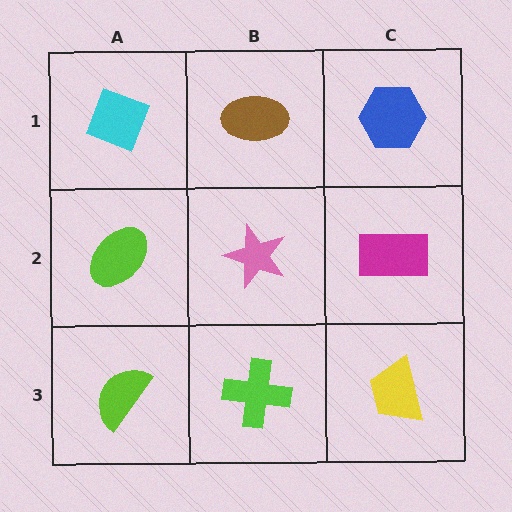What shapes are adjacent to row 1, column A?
A lime ellipse (row 2, column A), a brown ellipse (row 1, column B).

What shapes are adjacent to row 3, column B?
A pink star (row 2, column B), a lime semicircle (row 3, column A), a yellow trapezoid (row 3, column C).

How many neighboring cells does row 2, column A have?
3.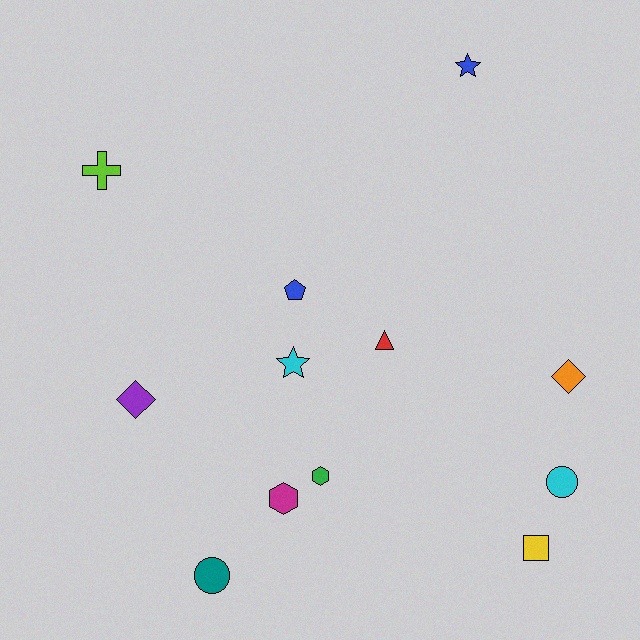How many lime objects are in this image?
There is 1 lime object.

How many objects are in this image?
There are 12 objects.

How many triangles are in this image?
There is 1 triangle.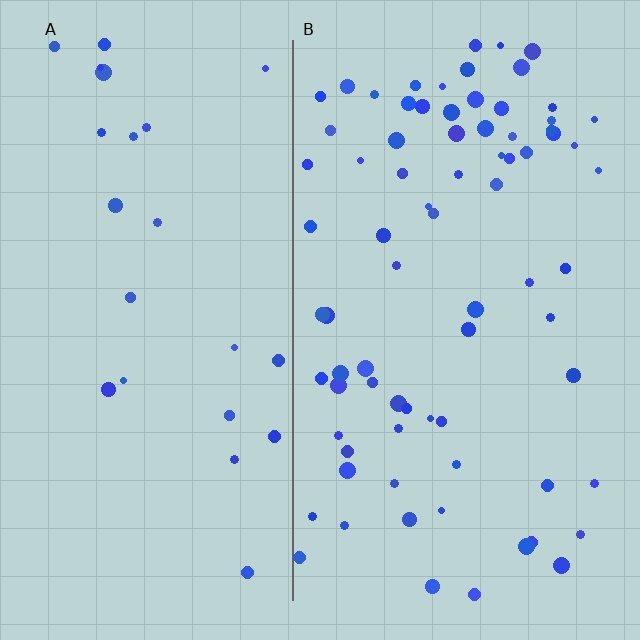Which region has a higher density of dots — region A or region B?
B (the right).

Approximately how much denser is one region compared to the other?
Approximately 3.2× — region B over region A.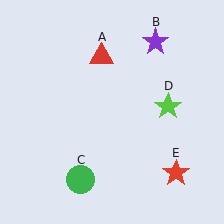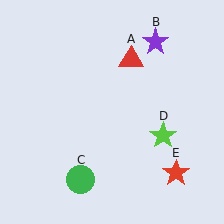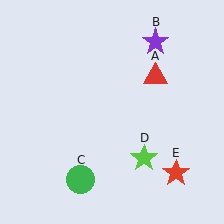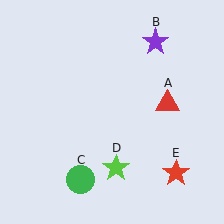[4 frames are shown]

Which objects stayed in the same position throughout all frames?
Purple star (object B) and green circle (object C) and red star (object E) remained stationary.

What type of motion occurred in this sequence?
The red triangle (object A), lime star (object D) rotated clockwise around the center of the scene.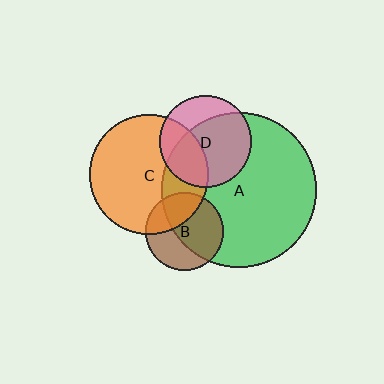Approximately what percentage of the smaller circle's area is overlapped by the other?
Approximately 30%.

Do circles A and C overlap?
Yes.